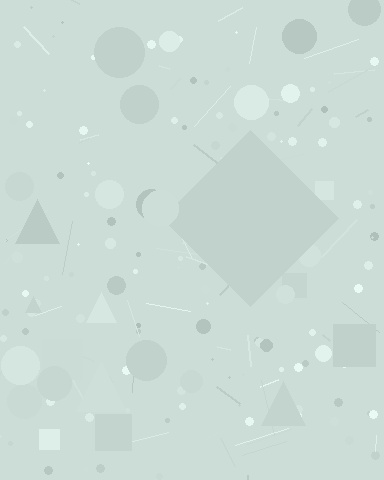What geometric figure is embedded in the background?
A diamond is embedded in the background.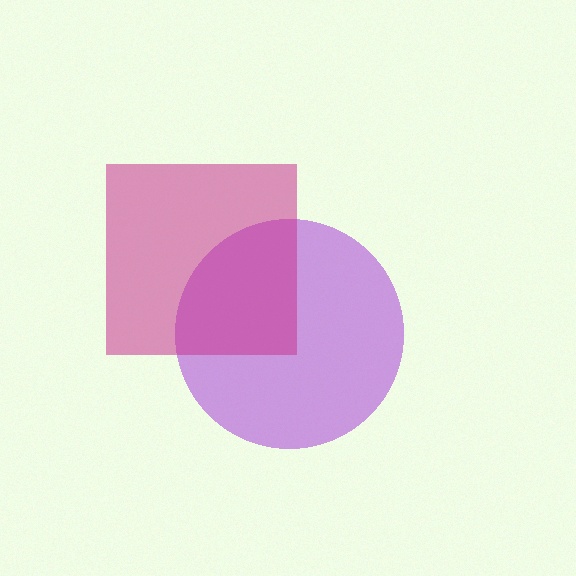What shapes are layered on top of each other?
The layered shapes are: a purple circle, a magenta square.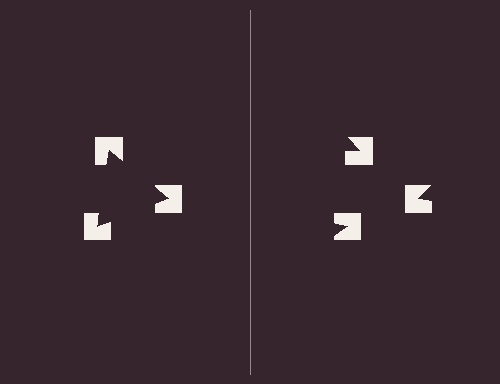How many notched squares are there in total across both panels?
6 — 3 on each side.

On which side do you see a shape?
An illusory triangle appears on the left side. On the right side the wedge cuts are rotated, so no coherent shape forms.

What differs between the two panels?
The notched squares are positioned identically on both sides; only the wedge orientations differ. On the left they align to a triangle; on the right they are misaligned.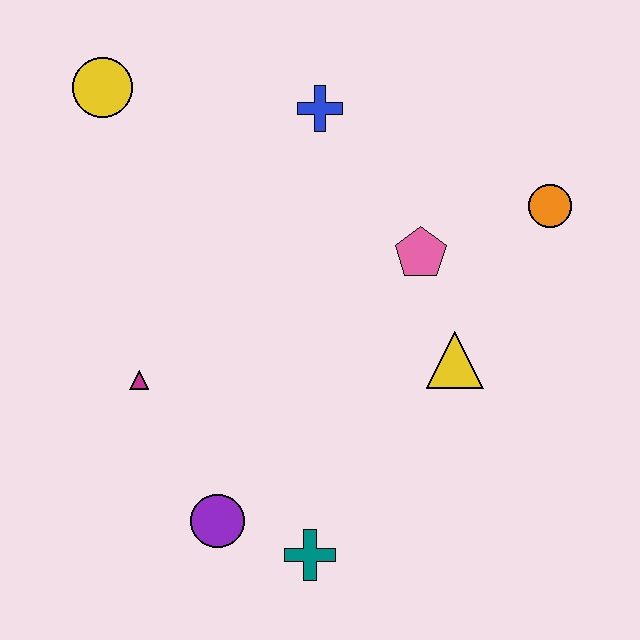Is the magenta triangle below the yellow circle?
Yes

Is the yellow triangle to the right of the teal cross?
Yes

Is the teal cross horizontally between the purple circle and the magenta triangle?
No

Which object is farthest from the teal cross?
The yellow circle is farthest from the teal cross.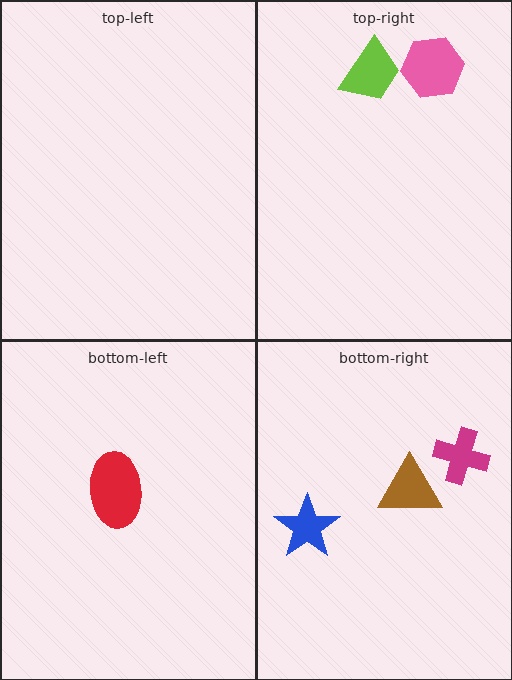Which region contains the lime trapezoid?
The top-right region.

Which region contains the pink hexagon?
The top-right region.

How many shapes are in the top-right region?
2.